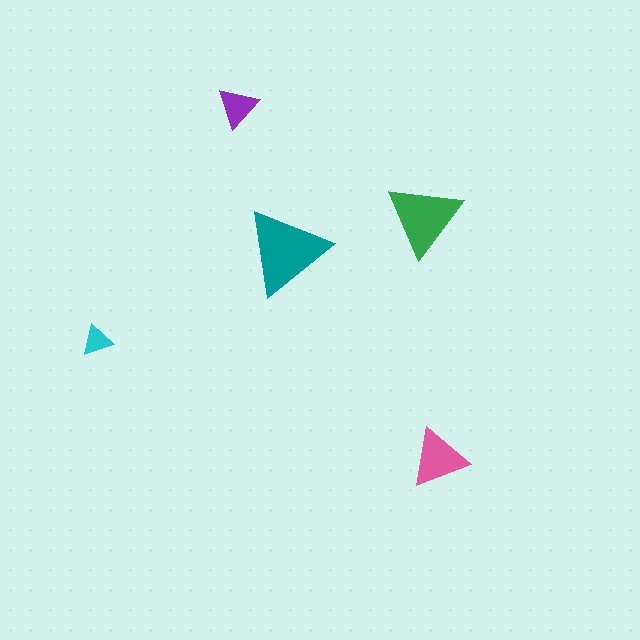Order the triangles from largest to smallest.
the teal one, the green one, the pink one, the purple one, the cyan one.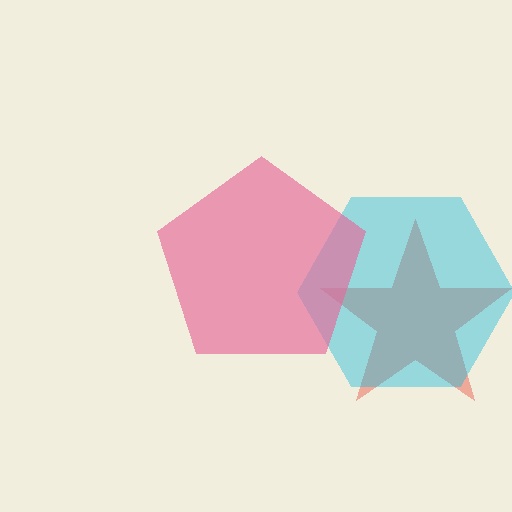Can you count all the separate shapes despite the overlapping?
Yes, there are 3 separate shapes.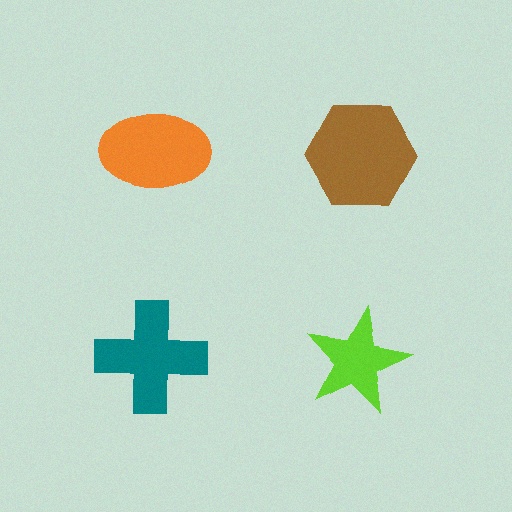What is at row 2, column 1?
A teal cross.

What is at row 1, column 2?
A brown hexagon.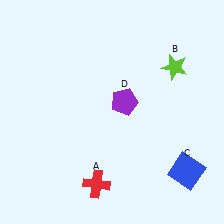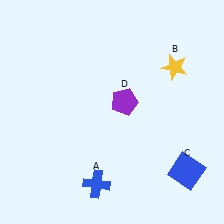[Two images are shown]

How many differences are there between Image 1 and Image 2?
There are 2 differences between the two images.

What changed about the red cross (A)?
In Image 1, A is red. In Image 2, it changed to blue.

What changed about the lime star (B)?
In Image 1, B is lime. In Image 2, it changed to yellow.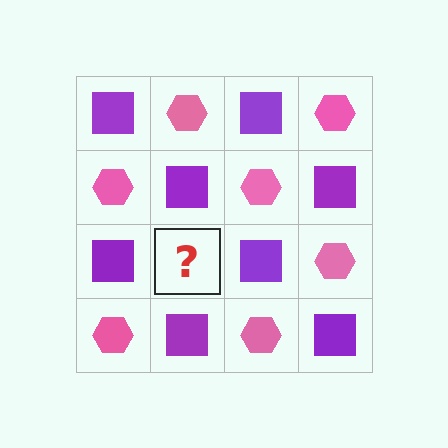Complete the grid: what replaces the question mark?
The question mark should be replaced with a pink hexagon.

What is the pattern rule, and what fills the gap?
The rule is that it alternates purple square and pink hexagon in a checkerboard pattern. The gap should be filled with a pink hexagon.